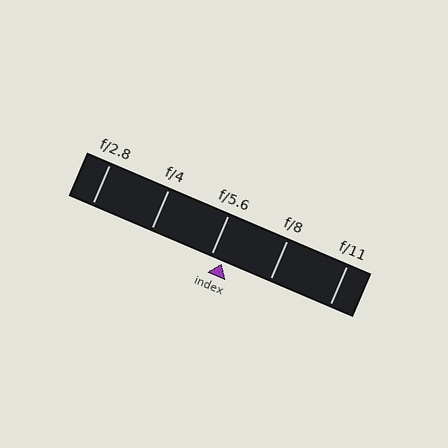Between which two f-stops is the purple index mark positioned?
The index mark is between f/5.6 and f/8.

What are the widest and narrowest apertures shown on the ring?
The widest aperture shown is f/2.8 and the narrowest is f/11.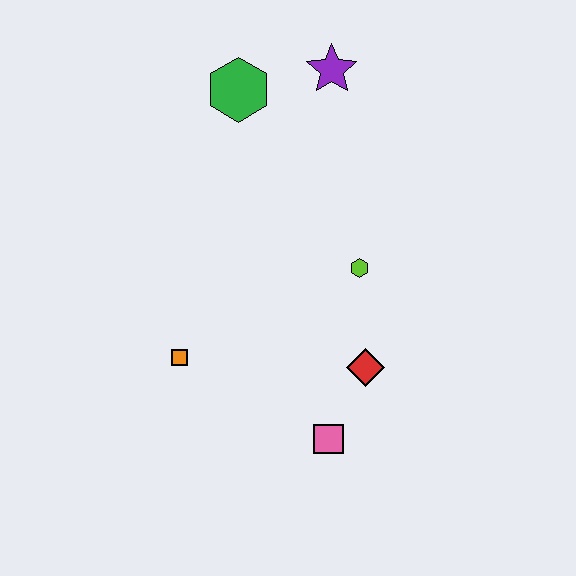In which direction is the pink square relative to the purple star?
The pink square is below the purple star.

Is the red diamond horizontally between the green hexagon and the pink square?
No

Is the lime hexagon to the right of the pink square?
Yes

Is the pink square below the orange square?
Yes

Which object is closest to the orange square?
The pink square is closest to the orange square.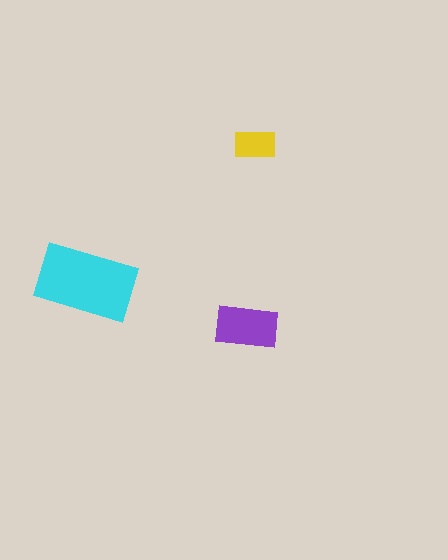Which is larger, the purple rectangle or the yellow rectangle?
The purple one.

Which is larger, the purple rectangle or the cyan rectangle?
The cyan one.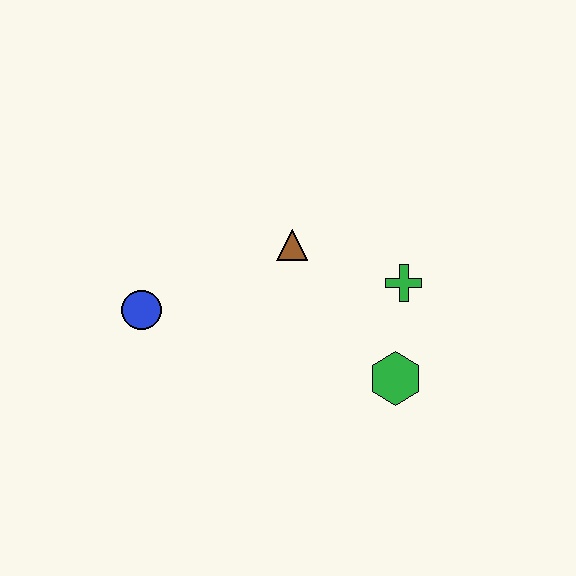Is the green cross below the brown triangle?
Yes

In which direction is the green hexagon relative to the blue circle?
The green hexagon is to the right of the blue circle.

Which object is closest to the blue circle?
The brown triangle is closest to the blue circle.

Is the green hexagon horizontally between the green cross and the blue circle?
Yes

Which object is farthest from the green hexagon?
The blue circle is farthest from the green hexagon.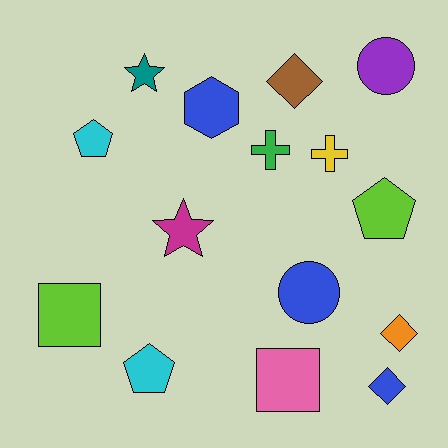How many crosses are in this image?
There are 2 crosses.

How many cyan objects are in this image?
There are 2 cyan objects.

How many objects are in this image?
There are 15 objects.